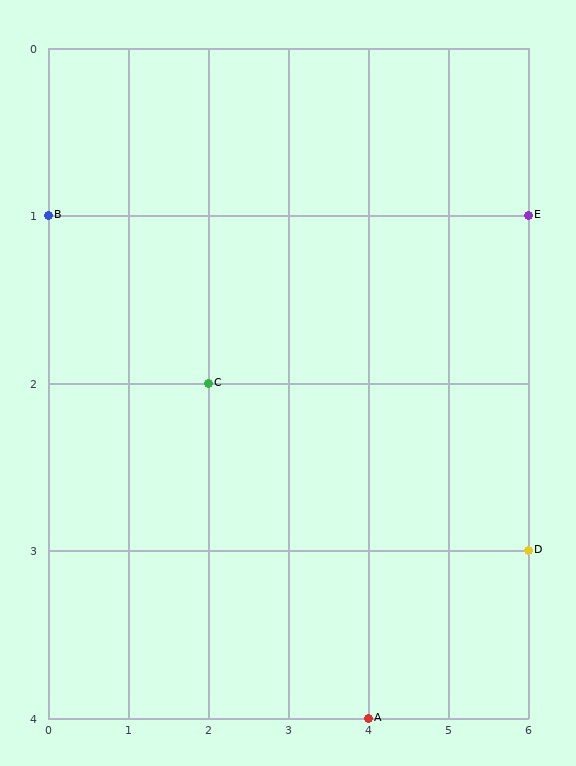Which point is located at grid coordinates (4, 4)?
Point A is at (4, 4).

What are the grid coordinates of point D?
Point D is at grid coordinates (6, 3).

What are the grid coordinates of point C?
Point C is at grid coordinates (2, 2).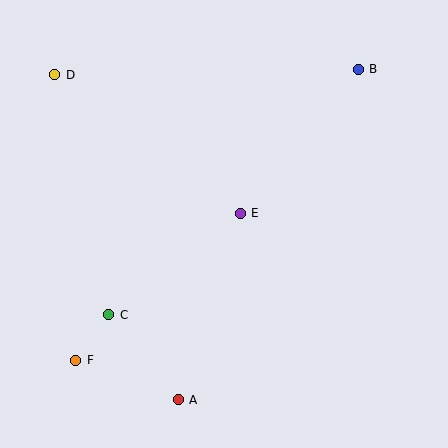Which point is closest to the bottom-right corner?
Point A is closest to the bottom-right corner.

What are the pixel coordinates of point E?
Point E is at (240, 213).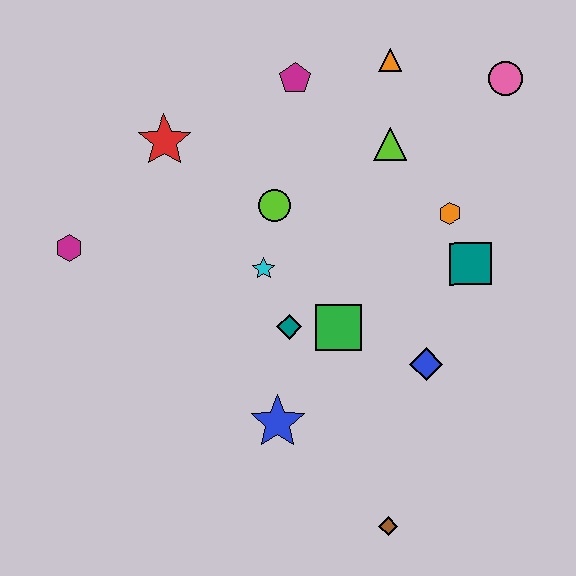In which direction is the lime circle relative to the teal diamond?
The lime circle is above the teal diamond.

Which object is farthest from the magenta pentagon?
The brown diamond is farthest from the magenta pentagon.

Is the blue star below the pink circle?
Yes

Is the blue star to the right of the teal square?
No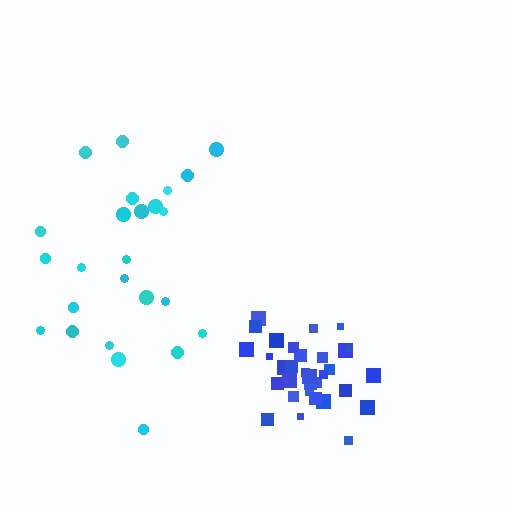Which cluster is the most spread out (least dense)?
Cyan.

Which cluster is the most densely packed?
Blue.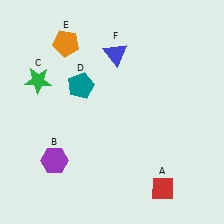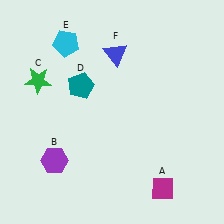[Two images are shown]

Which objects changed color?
A changed from red to magenta. E changed from orange to cyan.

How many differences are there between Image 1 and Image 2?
There are 2 differences between the two images.